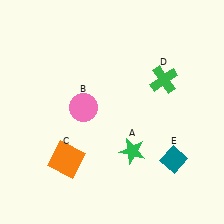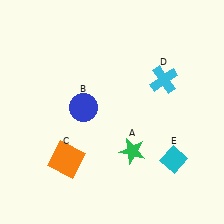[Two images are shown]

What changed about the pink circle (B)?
In Image 1, B is pink. In Image 2, it changed to blue.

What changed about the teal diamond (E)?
In Image 1, E is teal. In Image 2, it changed to cyan.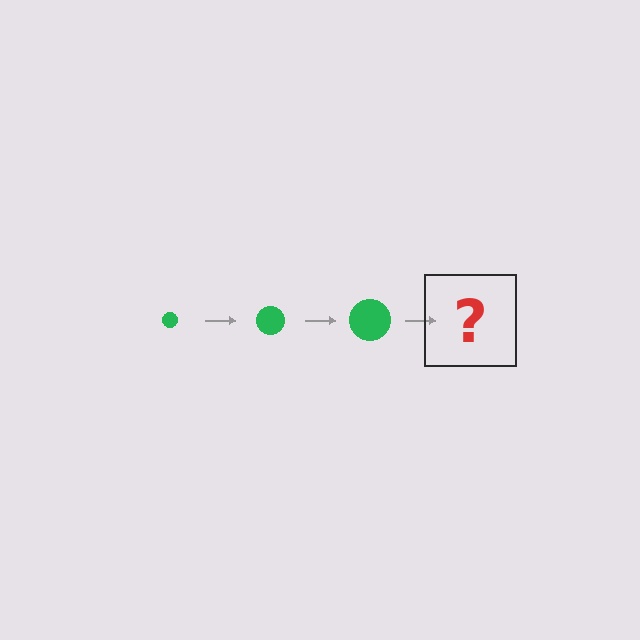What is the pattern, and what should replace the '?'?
The pattern is that the circle gets progressively larger each step. The '?' should be a green circle, larger than the previous one.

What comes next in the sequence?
The next element should be a green circle, larger than the previous one.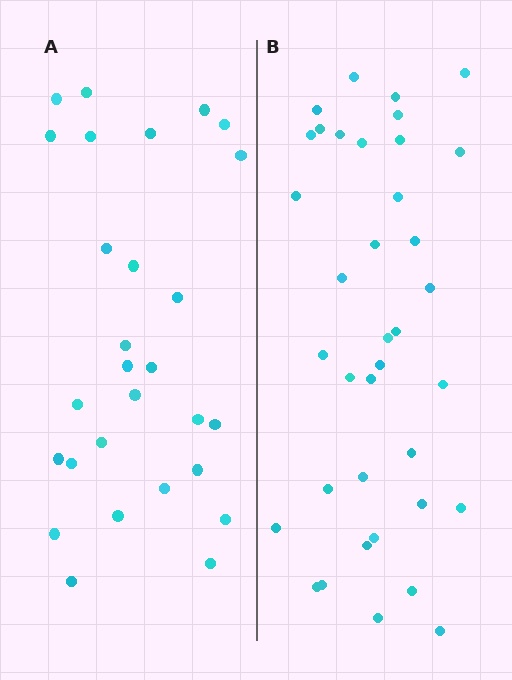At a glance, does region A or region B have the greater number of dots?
Region B (the right region) has more dots.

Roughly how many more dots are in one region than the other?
Region B has roughly 8 or so more dots than region A.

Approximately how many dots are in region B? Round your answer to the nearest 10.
About 40 dots. (The exact count is 37, which rounds to 40.)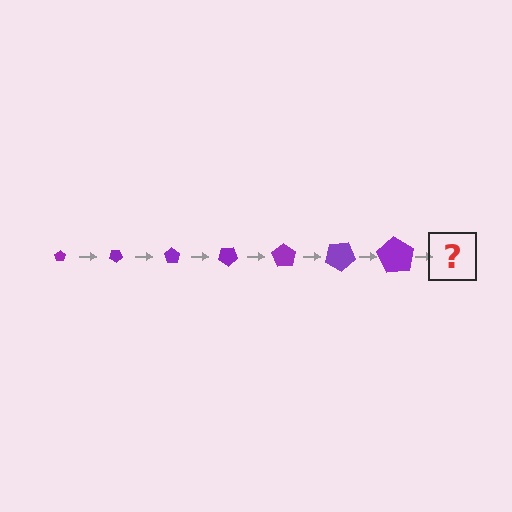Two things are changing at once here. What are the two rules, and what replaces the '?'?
The two rules are that the pentagon grows larger each step and it rotates 35 degrees each step. The '?' should be a pentagon, larger than the previous one and rotated 245 degrees from the start.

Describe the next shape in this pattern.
It should be a pentagon, larger than the previous one and rotated 245 degrees from the start.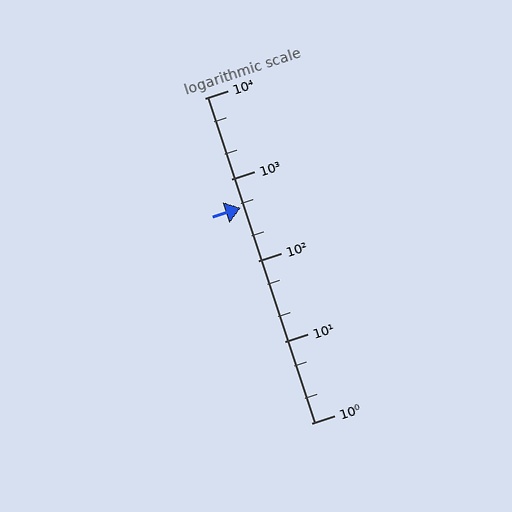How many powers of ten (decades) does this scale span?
The scale spans 4 decades, from 1 to 10000.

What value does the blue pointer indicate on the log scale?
The pointer indicates approximately 450.